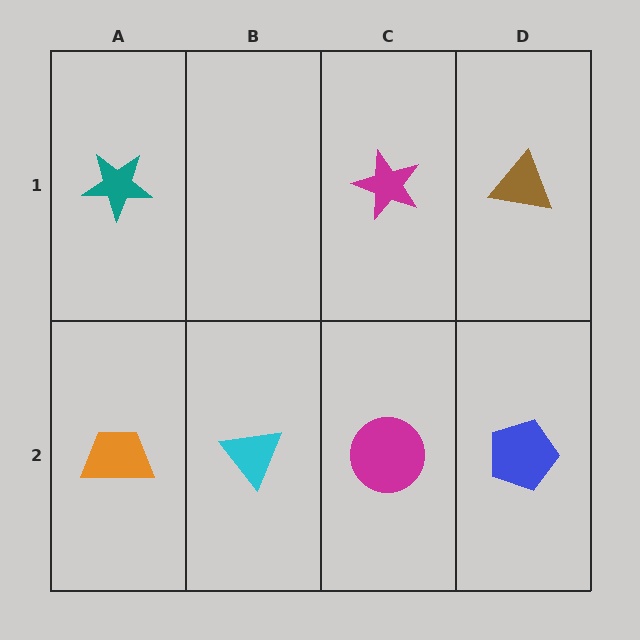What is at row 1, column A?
A teal star.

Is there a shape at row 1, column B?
No, that cell is empty.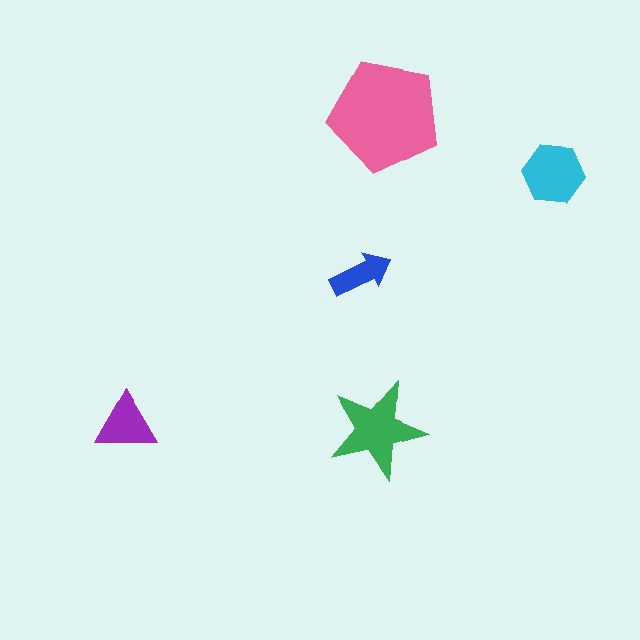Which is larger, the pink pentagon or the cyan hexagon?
The pink pentagon.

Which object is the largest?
The pink pentagon.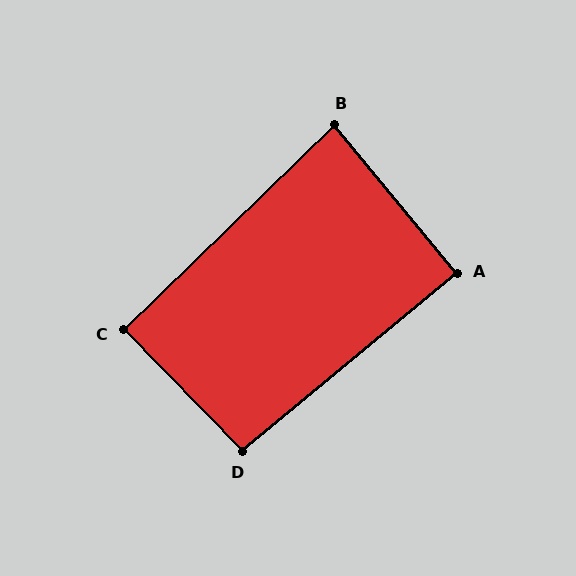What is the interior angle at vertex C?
Approximately 90 degrees (approximately right).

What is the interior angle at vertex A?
Approximately 90 degrees (approximately right).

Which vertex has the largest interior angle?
D, at approximately 95 degrees.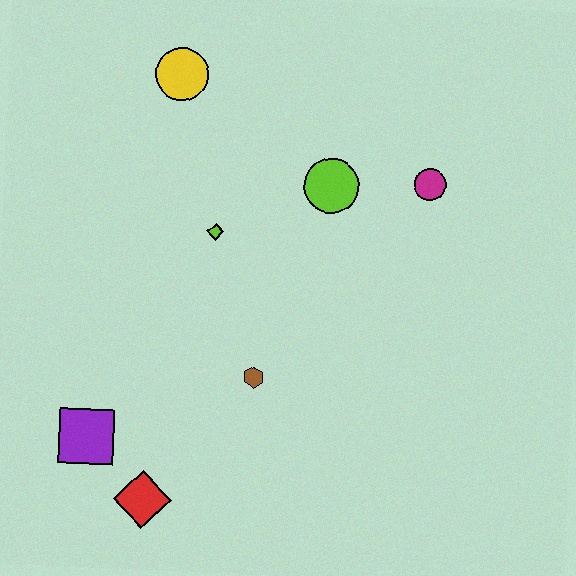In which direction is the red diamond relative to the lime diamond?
The red diamond is below the lime diamond.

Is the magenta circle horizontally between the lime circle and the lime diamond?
No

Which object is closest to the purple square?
The red diamond is closest to the purple square.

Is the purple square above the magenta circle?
No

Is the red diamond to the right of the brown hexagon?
No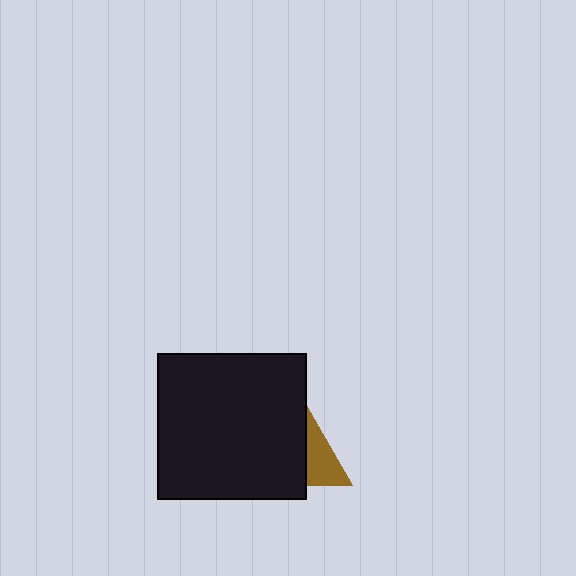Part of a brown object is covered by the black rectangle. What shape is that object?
It is a triangle.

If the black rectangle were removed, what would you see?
You would see the complete brown triangle.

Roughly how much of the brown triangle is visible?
A small part of it is visible (roughly 31%).